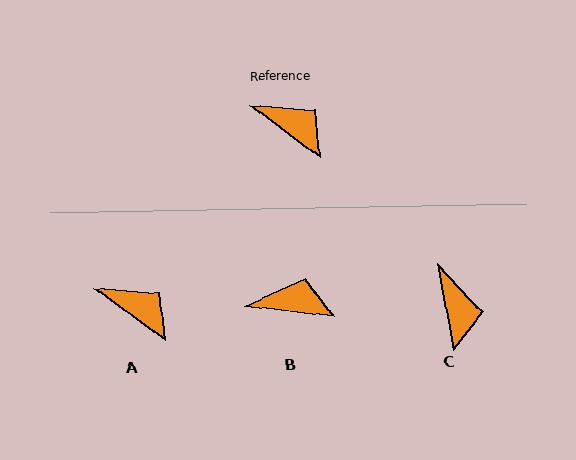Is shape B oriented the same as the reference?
No, it is off by about 30 degrees.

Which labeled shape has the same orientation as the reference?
A.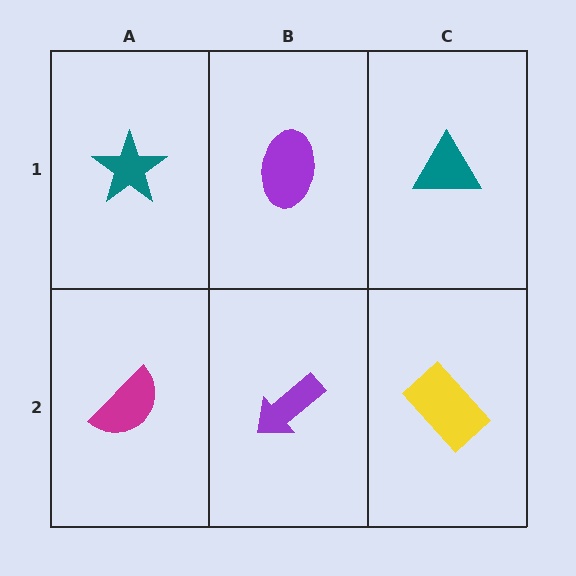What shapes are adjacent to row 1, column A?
A magenta semicircle (row 2, column A), a purple ellipse (row 1, column B).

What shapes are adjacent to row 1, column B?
A purple arrow (row 2, column B), a teal star (row 1, column A), a teal triangle (row 1, column C).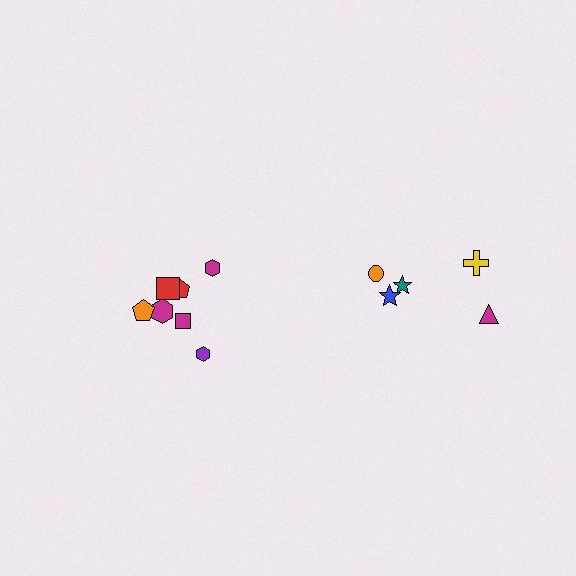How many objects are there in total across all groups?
There are 12 objects.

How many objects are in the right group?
There are 5 objects.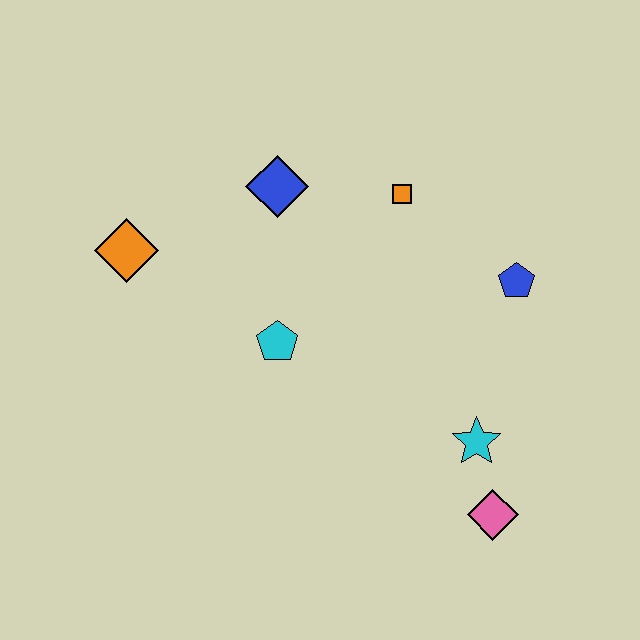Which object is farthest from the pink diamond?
The orange diamond is farthest from the pink diamond.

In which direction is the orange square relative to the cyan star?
The orange square is above the cyan star.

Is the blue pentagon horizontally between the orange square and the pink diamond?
No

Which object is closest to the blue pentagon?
The orange square is closest to the blue pentagon.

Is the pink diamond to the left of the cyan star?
No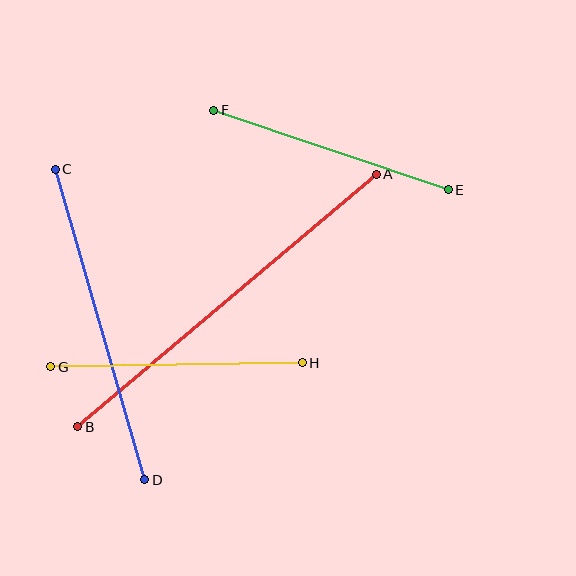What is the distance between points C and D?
The distance is approximately 323 pixels.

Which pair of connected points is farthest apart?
Points A and B are farthest apart.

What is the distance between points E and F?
The distance is approximately 248 pixels.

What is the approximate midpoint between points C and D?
The midpoint is at approximately (100, 325) pixels.